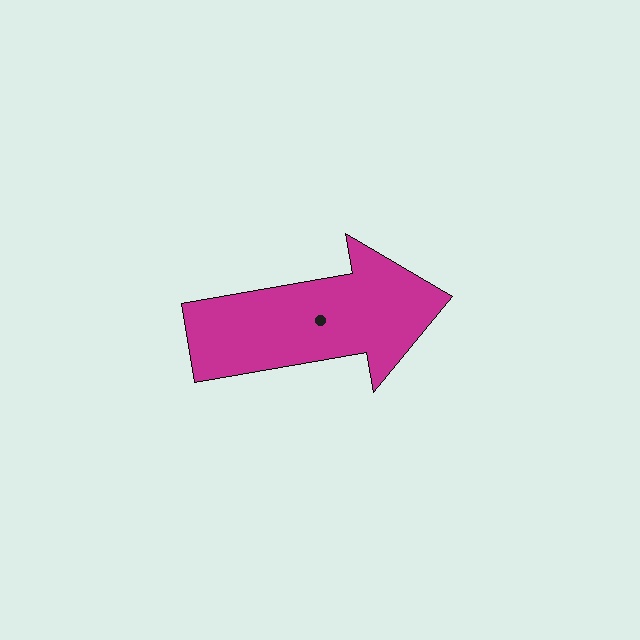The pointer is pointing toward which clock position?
Roughly 3 o'clock.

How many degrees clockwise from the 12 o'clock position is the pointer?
Approximately 80 degrees.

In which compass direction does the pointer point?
East.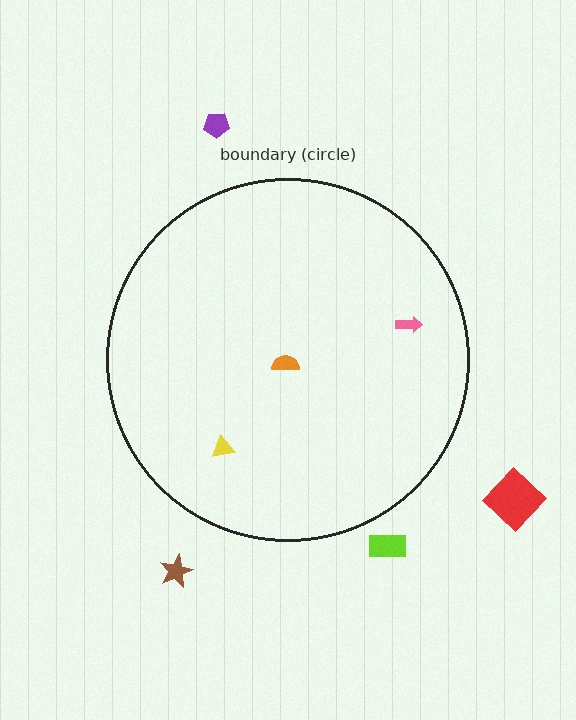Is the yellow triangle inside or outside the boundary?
Inside.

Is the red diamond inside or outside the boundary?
Outside.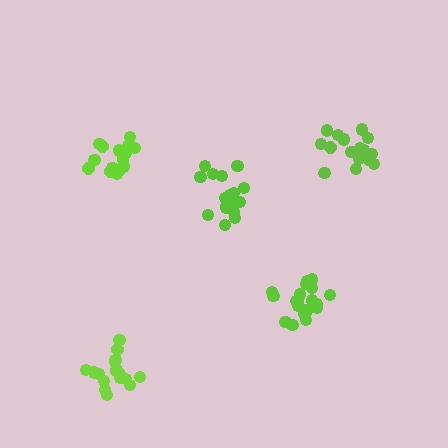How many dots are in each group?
Group 1: 19 dots, Group 2: 21 dots, Group 3: 17 dots, Group 4: 18 dots, Group 5: 17 dots (92 total).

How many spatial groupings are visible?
There are 5 spatial groupings.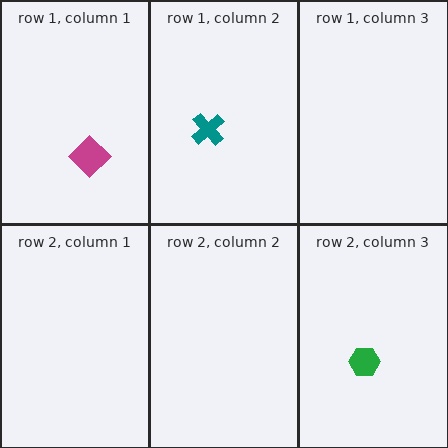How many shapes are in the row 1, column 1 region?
1.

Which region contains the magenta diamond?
The row 1, column 1 region.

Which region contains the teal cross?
The row 1, column 2 region.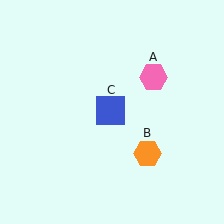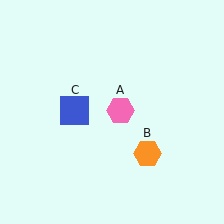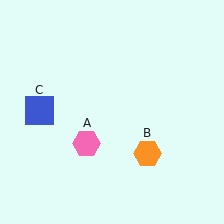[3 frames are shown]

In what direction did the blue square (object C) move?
The blue square (object C) moved left.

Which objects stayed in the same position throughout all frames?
Orange hexagon (object B) remained stationary.